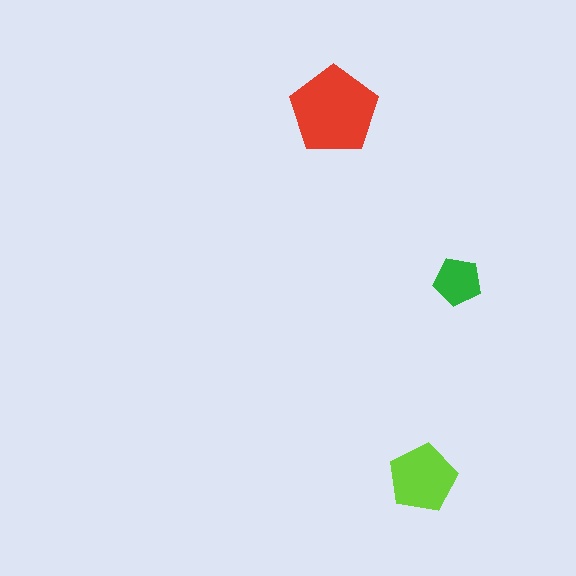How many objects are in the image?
There are 3 objects in the image.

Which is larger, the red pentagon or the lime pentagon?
The red one.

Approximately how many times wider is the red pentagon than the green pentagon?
About 2 times wider.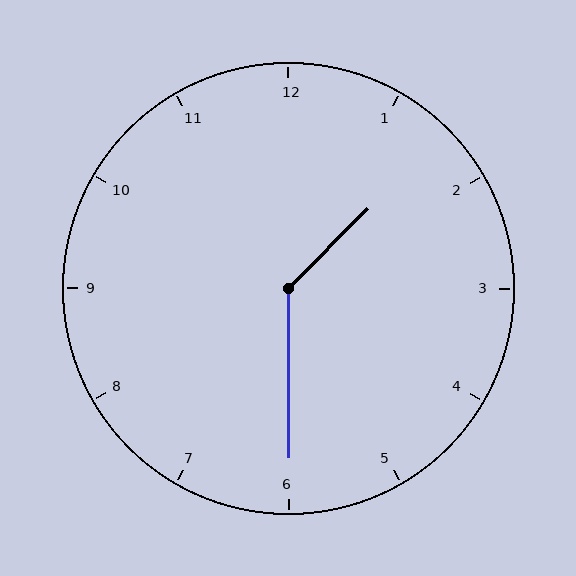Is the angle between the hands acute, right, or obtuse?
It is obtuse.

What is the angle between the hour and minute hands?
Approximately 135 degrees.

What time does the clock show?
1:30.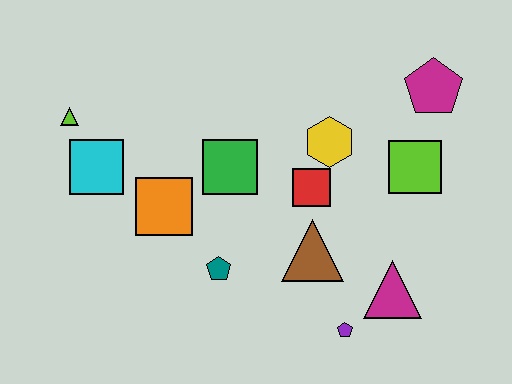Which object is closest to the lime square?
The magenta pentagon is closest to the lime square.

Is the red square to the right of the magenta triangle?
No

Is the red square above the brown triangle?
Yes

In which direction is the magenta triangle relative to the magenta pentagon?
The magenta triangle is below the magenta pentagon.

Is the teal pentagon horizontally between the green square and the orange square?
Yes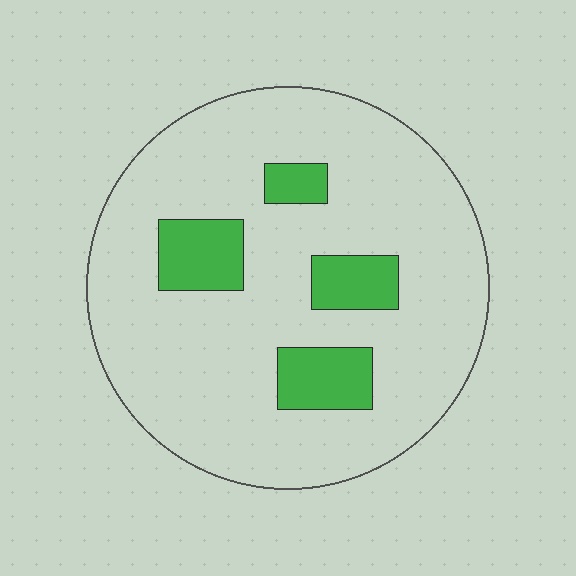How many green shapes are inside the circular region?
4.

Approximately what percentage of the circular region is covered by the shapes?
Approximately 15%.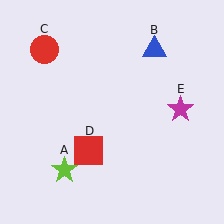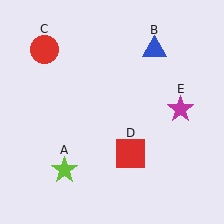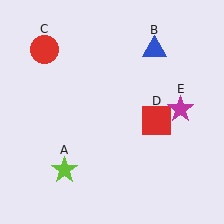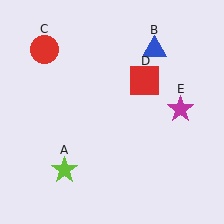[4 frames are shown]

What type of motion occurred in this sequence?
The red square (object D) rotated counterclockwise around the center of the scene.